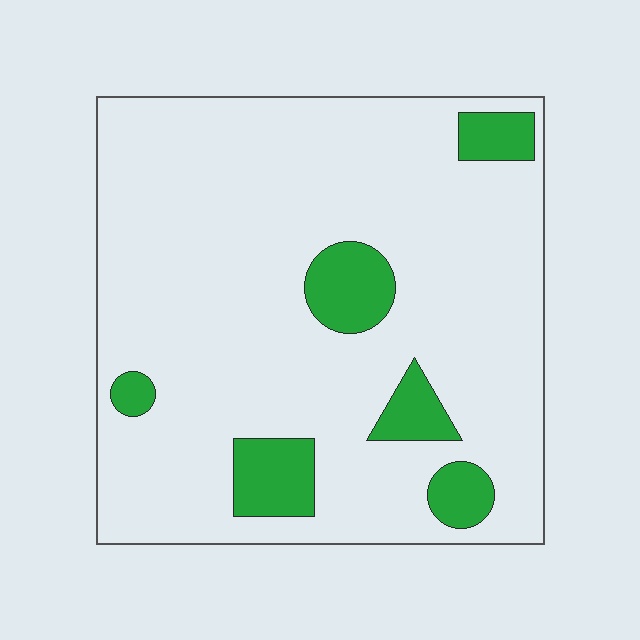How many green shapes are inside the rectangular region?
6.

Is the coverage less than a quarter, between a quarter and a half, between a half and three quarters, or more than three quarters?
Less than a quarter.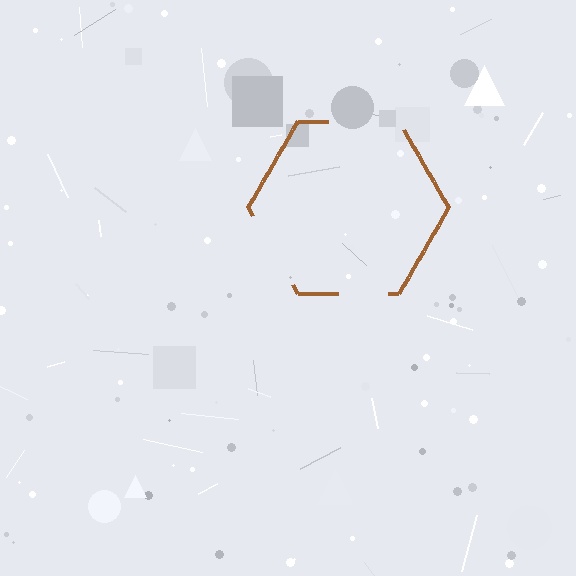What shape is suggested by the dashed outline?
The dashed outline suggests a hexagon.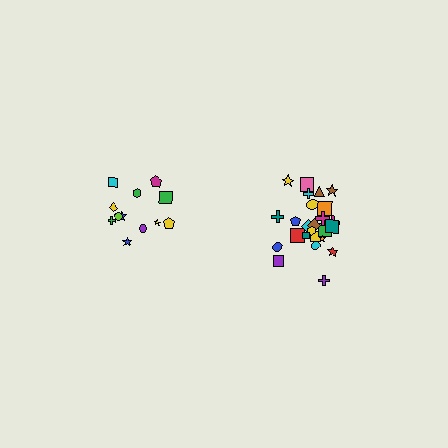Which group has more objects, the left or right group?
The right group.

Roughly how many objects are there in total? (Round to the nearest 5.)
Roughly 35 objects in total.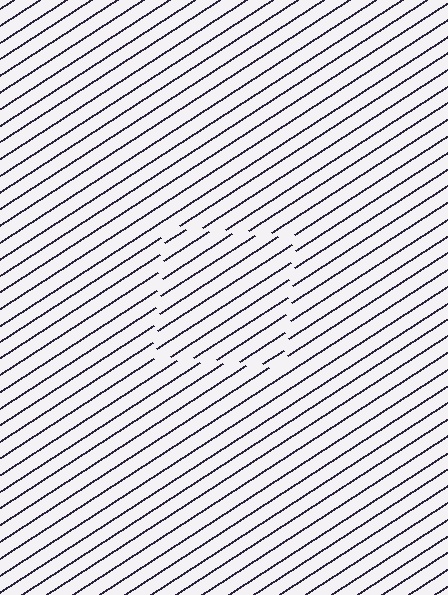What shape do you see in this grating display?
An illusory square. The interior of the shape contains the same grating, shifted by half a period — the contour is defined by the phase discontinuity where line-ends from the inner and outer gratings abut.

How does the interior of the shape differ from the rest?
The interior of the shape contains the same grating, shifted by half a period — the contour is defined by the phase discontinuity where line-ends from the inner and outer gratings abut.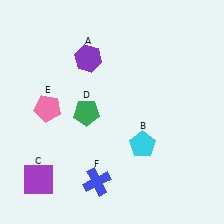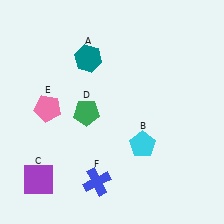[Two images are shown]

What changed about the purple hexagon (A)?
In Image 1, A is purple. In Image 2, it changed to teal.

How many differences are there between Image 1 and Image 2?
There is 1 difference between the two images.